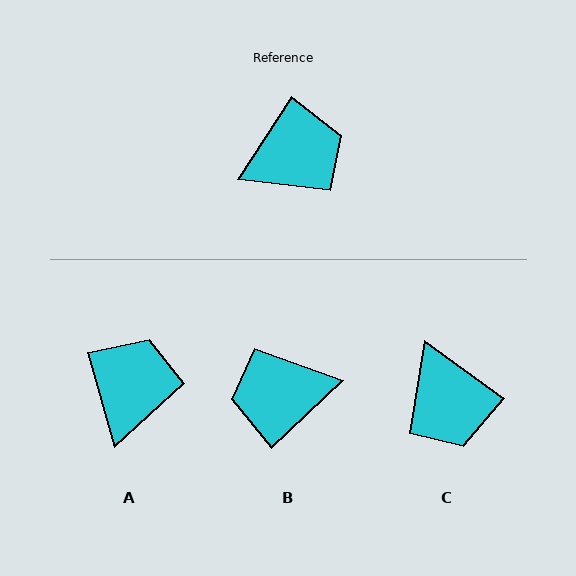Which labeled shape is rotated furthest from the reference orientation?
B, about 167 degrees away.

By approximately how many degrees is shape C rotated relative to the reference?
Approximately 93 degrees clockwise.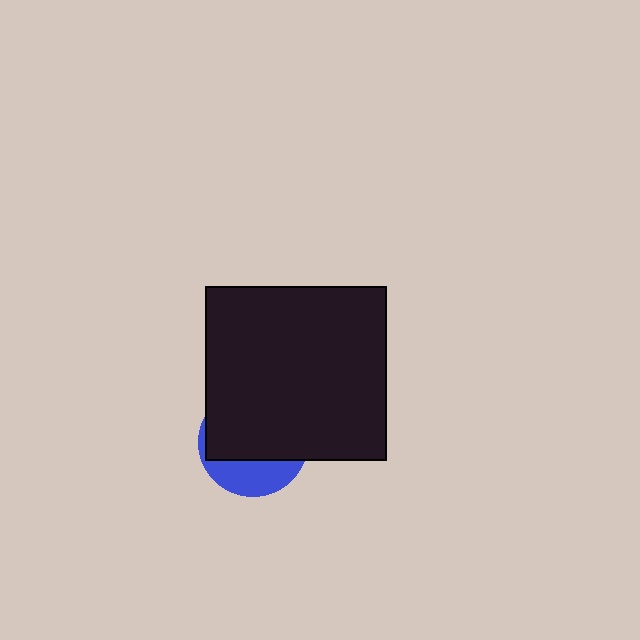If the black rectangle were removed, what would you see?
You would see the complete blue circle.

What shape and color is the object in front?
The object in front is a black rectangle.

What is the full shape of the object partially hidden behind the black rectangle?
The partially hidden object is a blue circle.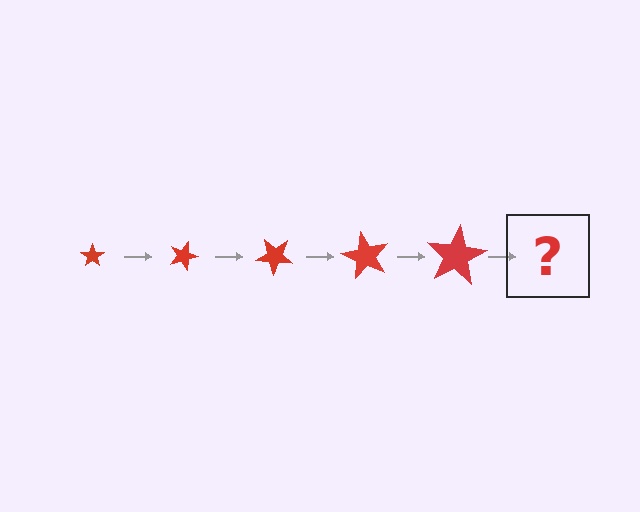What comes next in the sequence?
The next element should be a star, larger than the previous one and rotated 100 degrees from the start.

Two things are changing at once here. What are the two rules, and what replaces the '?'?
The two rules are that the star grows larger each step and it rotates 20 degrees each step. The '?' should be a star, larger than the previous one and rotated 100 degrees from the start.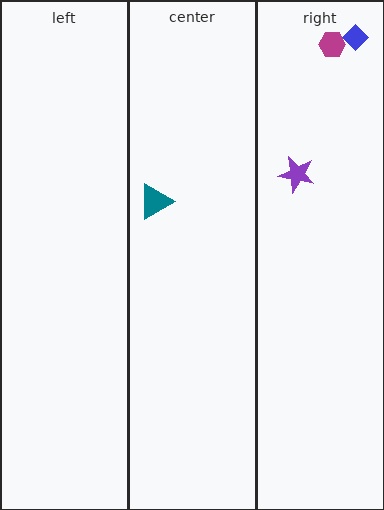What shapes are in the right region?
The magenta hexagon, the purple star, the blue diamond.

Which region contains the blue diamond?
The right region.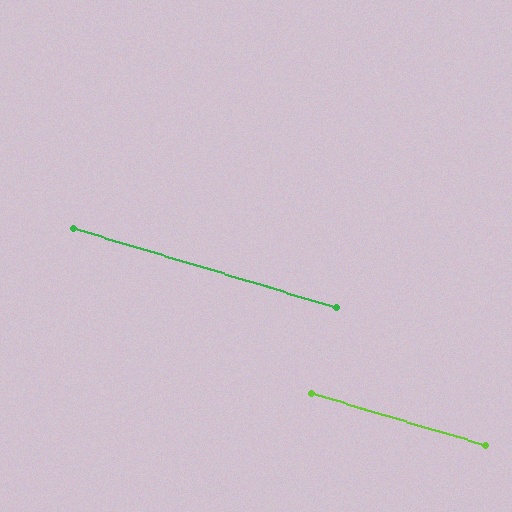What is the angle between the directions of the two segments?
Approximately 0 degrees.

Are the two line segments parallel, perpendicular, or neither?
Parallel — their directions differ by only 0.0°.